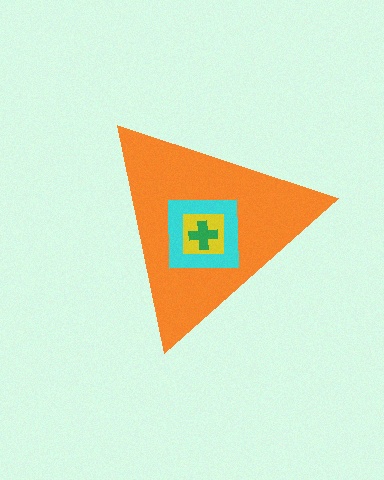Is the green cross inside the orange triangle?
Yes.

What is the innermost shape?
The green cross.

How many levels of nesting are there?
4.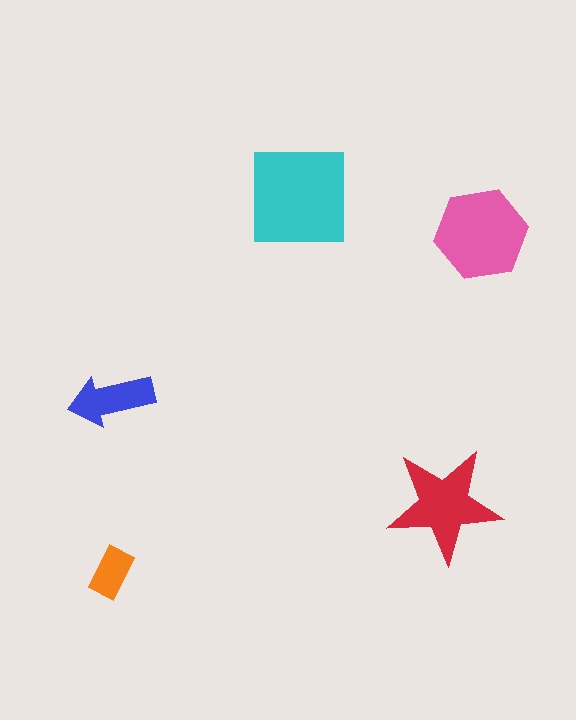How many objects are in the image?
There are 5 objects in the image.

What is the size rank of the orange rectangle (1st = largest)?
5th.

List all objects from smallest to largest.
The orange rectangle, the blue arrow, the red star, the pink hexagon, the cyan square.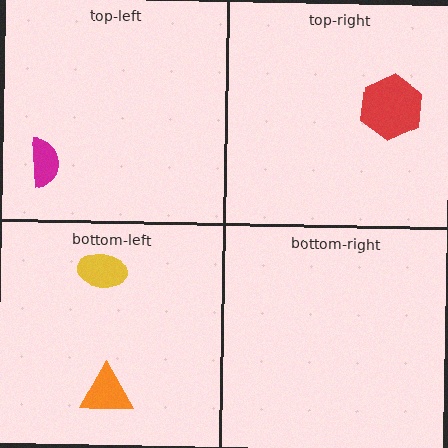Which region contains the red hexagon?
The top-right region.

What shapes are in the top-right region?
The red hexagon.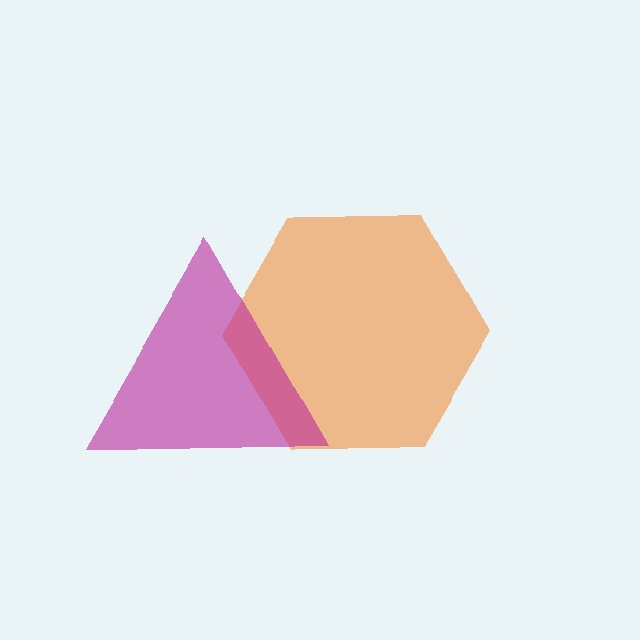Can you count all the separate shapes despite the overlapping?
Yes, there are 2 separate shapes.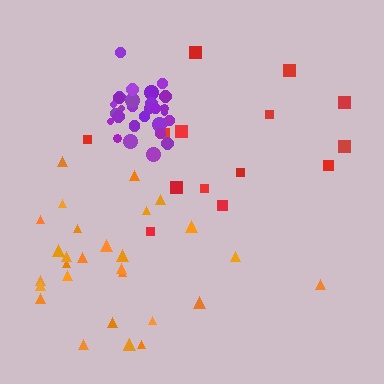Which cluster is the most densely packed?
Purple.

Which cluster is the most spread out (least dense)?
Red.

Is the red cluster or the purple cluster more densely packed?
Purple.